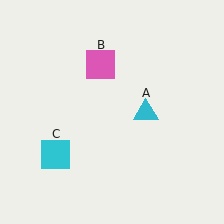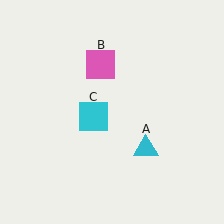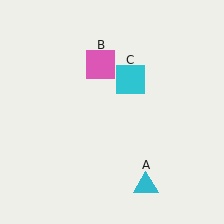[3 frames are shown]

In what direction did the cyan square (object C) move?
The cyan square (object C) moved up and to the right.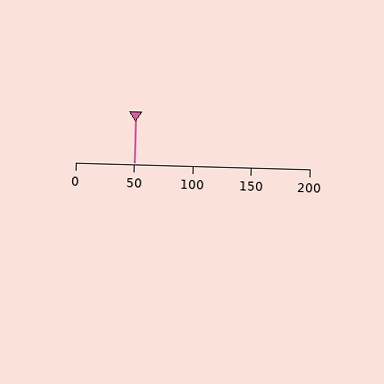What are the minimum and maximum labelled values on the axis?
The axis runs from 0 to 200.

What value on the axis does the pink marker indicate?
The marker indicates approximately 50.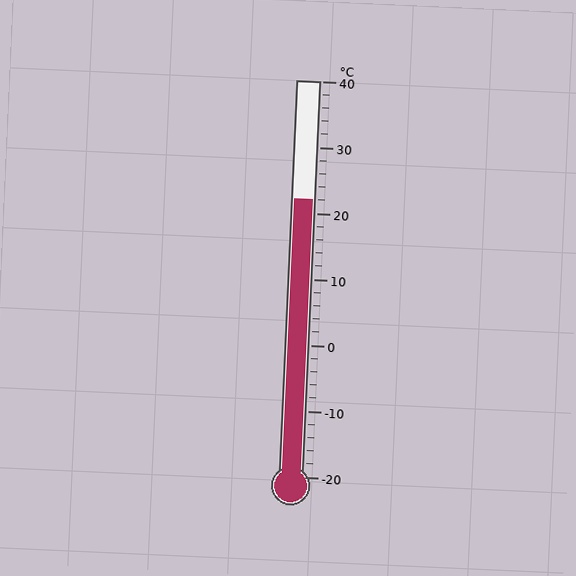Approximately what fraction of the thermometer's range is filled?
The thermometer is filled to approximately 70% of its range.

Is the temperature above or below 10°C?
The temperature is above 10°C.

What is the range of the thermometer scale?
The thermometer scale ranges from -20°C to 40°C.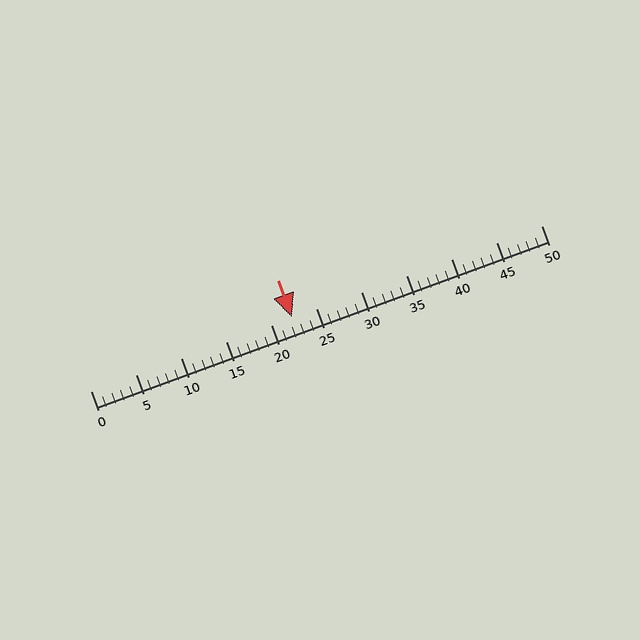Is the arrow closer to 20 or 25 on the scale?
The arrow is closer to 20.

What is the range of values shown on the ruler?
The ruler shows values from 0 to 50.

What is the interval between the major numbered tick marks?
The major tick marks are spaced 5 units apart.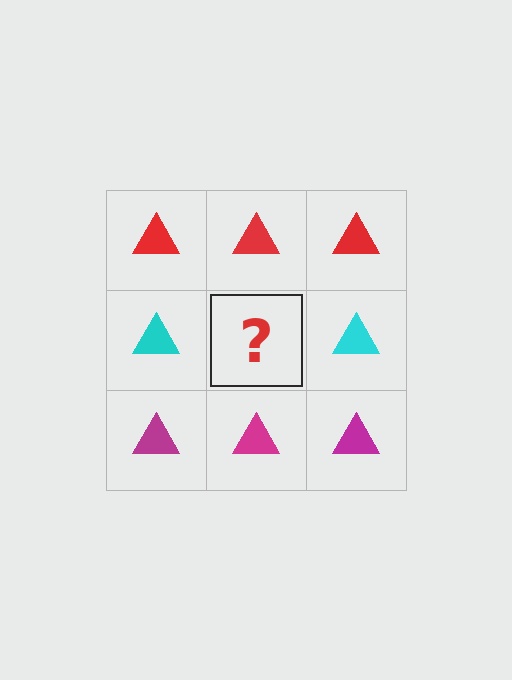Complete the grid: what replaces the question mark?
The question mark should be replaced with a cyan triangle.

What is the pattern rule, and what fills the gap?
The rule is that each row has a consistent color. The gap should be filled with a cyan triangle.